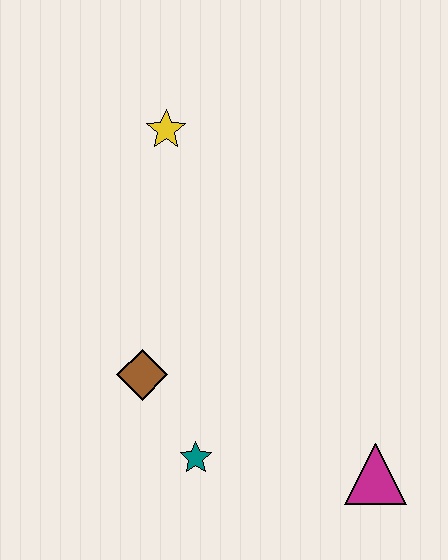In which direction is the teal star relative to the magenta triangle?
The teal star is to the left of the magenta triangle.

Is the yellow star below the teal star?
No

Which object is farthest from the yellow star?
The magenta triangle is farthest from the yellow star.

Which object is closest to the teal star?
The brown diamond is closest to the teal star.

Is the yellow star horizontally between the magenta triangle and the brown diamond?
Yes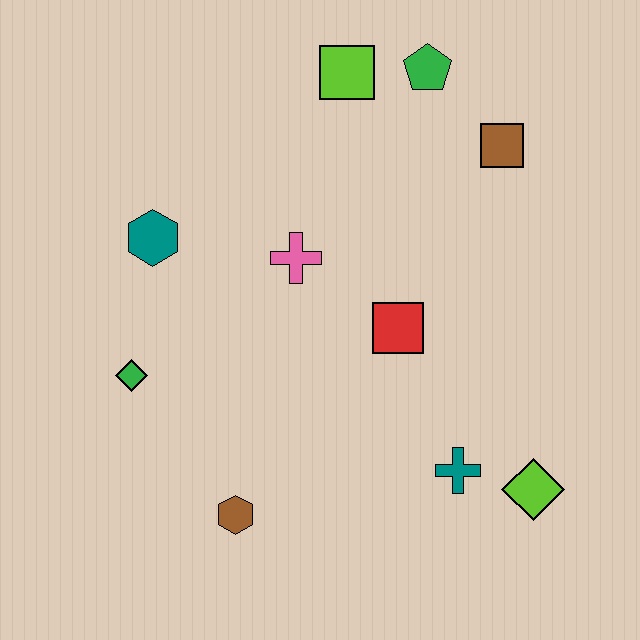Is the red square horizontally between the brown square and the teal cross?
No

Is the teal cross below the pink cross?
Yes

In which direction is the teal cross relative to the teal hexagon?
The teal cross is to the right of the teal hexagon.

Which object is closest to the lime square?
The green pentagon is closest to the lime square.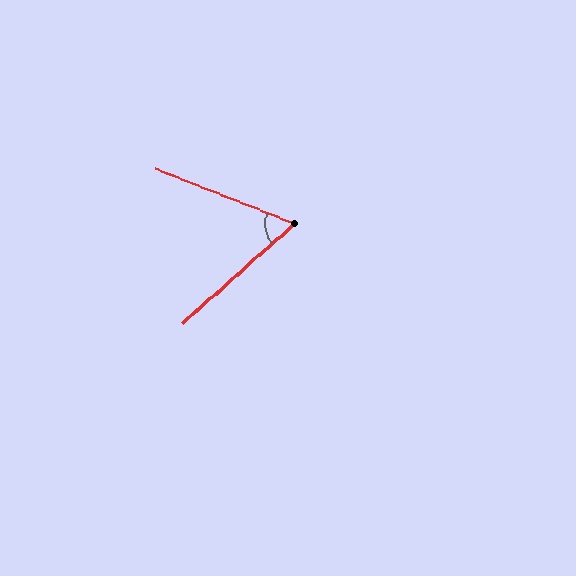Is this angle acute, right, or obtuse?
It is acute.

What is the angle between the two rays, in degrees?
Approximately 63 degrees.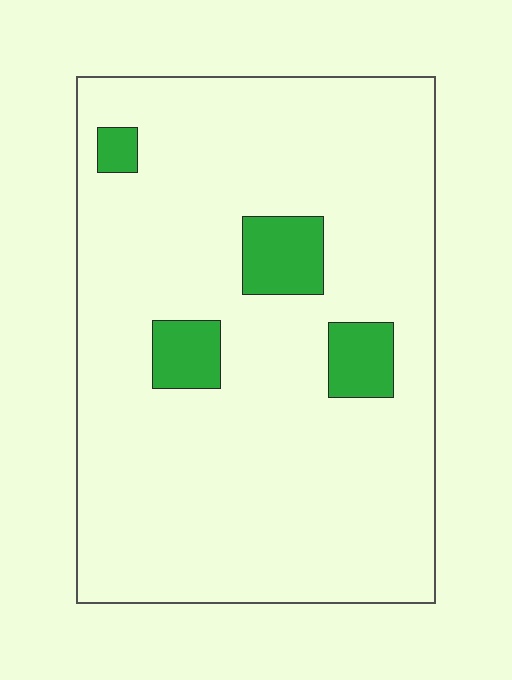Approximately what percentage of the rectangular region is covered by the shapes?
Approximately 10%.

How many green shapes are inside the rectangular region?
4.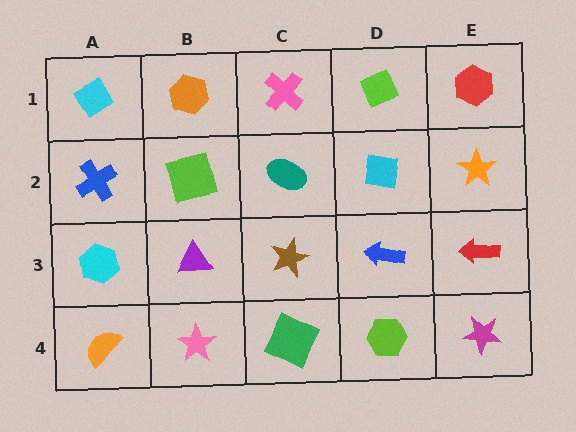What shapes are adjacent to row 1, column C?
A teal ellipse (row 2, column C), an orange hexagon (row 1, column B), a lime diamond (row 1, column D).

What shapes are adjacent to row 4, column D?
A blue arrow (row 3, column D), a green square (row 4, column C), a magenta star (row 4, column E).